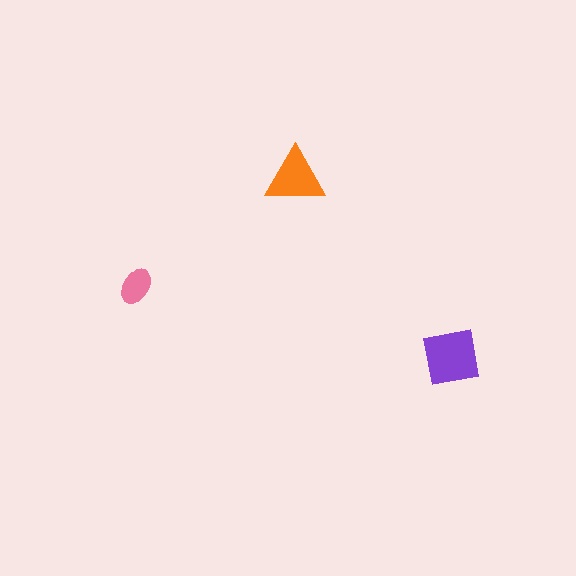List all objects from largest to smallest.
The purple square, the orange triangle, the pink ellipse.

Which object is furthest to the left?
The pink ellipse is leftmost.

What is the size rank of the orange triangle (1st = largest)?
2nd.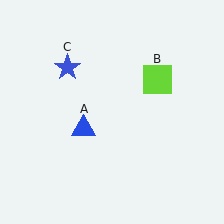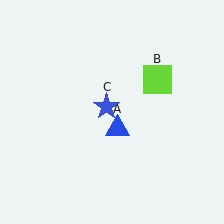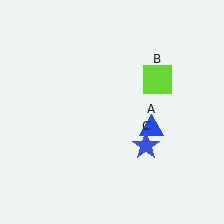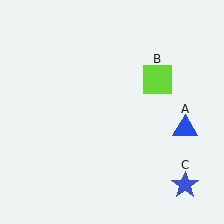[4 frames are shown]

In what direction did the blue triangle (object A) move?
The blue triangle (object A) moved right.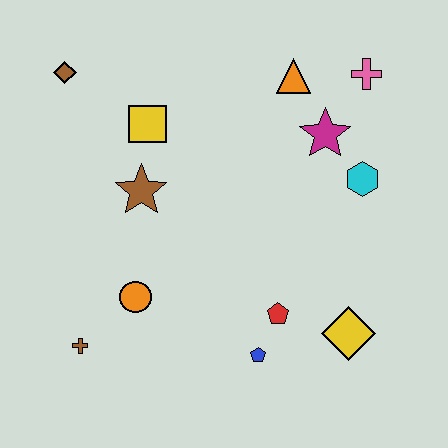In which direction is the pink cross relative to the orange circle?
The pink cross is to the right of the orange circle.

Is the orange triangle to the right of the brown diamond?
Yes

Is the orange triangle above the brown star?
Yes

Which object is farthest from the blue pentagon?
The brown diamond is farthest from the blue pentagon.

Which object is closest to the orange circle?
The brown cross is closest to the orange circle.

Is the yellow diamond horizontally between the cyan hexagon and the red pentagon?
Yes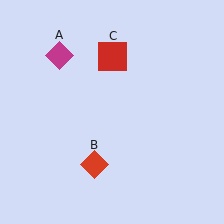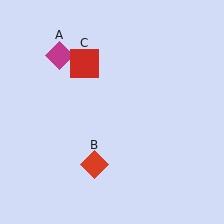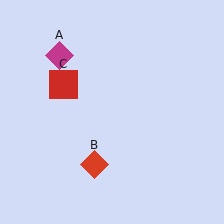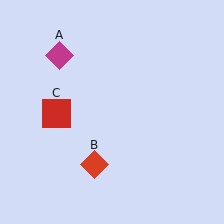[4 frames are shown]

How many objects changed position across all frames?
1 object changed position: red square (object C).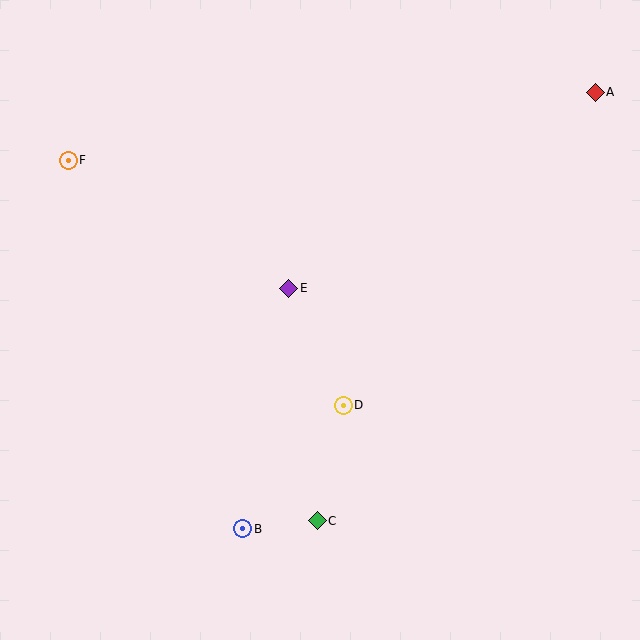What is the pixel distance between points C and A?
The distance between C and A is 511 pixels.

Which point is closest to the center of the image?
Point E at (289, 288) is closest to the center.